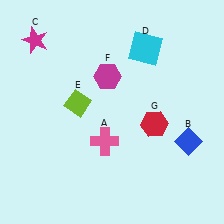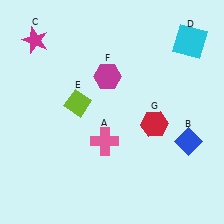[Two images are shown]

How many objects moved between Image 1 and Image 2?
1 object moved between the two images.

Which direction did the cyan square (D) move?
The cyan square (D) moved right.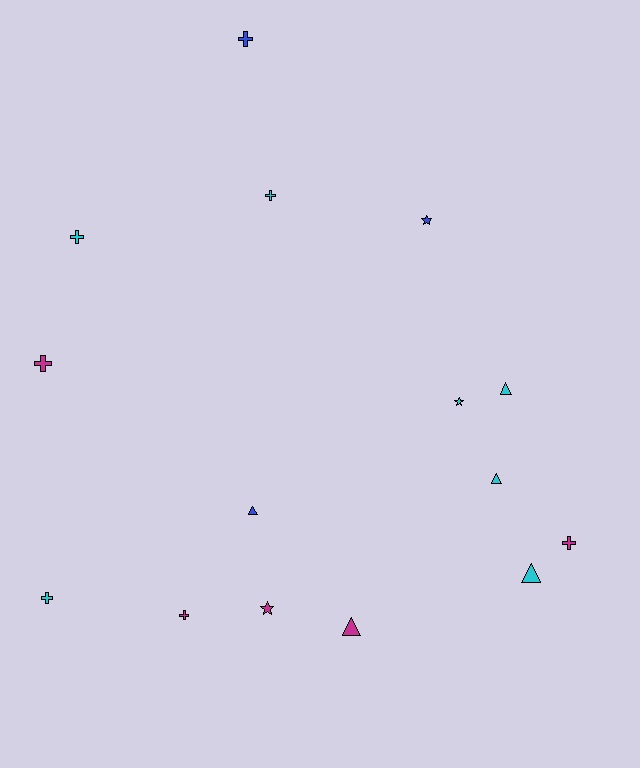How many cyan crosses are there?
There are 3 cyan crosses.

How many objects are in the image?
There are 15 objects.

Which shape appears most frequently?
Cross, with 7 objects.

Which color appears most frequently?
Cyan, with 7 objects.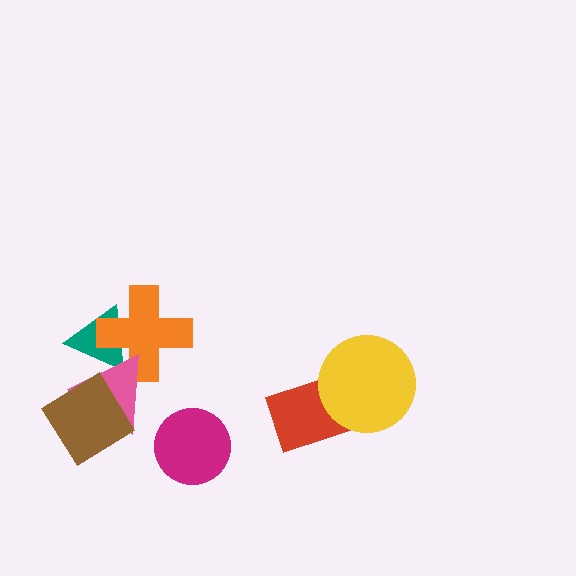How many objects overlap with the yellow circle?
1 object overlaps with the yellow circle.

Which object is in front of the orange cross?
The pink triangle is in front of the orange cross.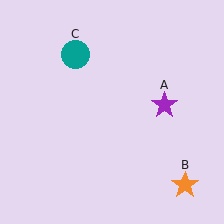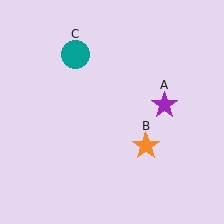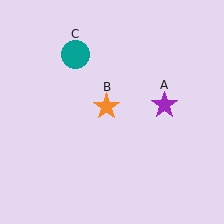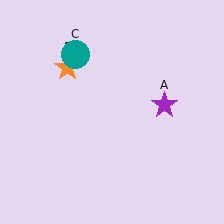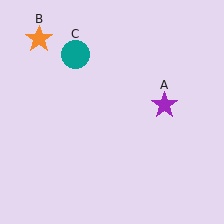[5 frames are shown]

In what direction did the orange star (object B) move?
The orange star (object B) moved up and to the left.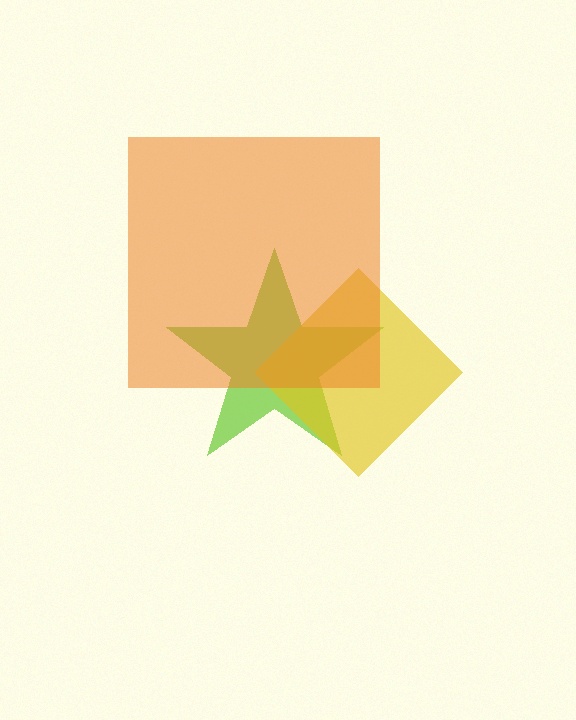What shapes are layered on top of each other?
The layered shapes are: a lime star, a yellow diamond, an orange square.